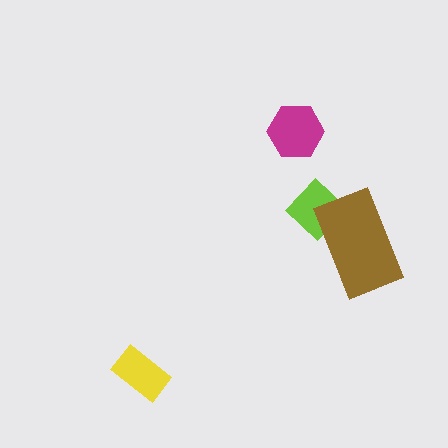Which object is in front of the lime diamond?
The brown rectangle is in front of the lime diamond.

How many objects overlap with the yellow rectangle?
0 objects overlap with the yellow rectangle.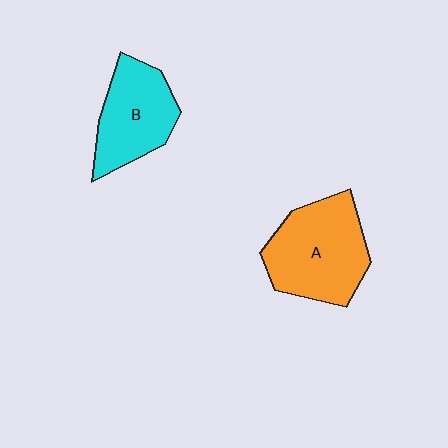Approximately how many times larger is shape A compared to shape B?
Approximately 1.3 times.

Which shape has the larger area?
Shape A (orange).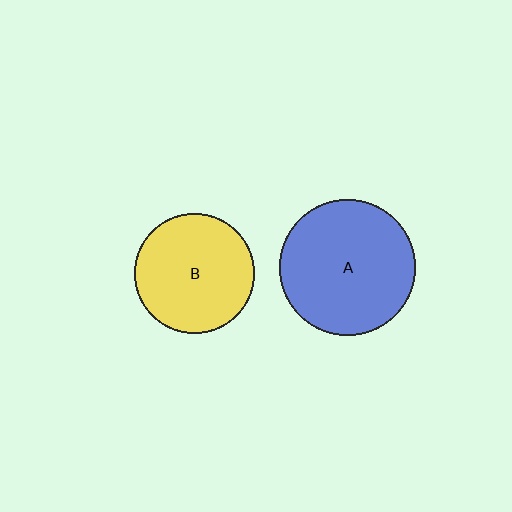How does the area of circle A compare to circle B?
Approximately 1.3 times.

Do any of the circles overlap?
No, none of the circles overlap.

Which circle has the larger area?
Circle A (blue).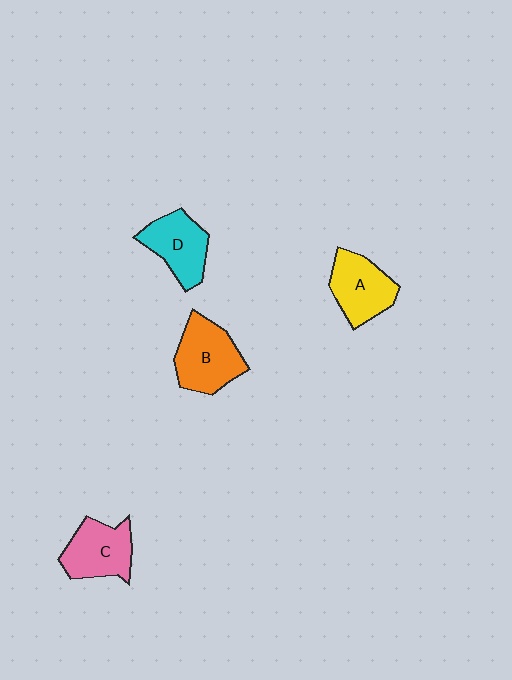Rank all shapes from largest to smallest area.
From largest to smallest: B (orange), C (pink), A (yellow), D (cyan).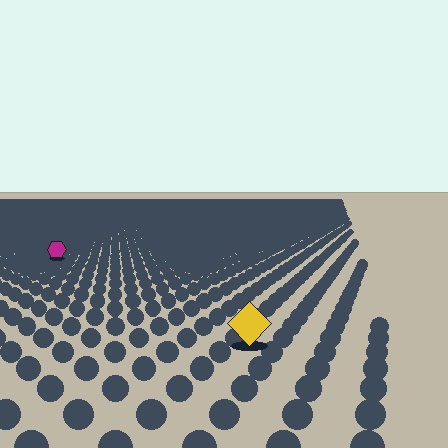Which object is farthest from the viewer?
The magenta hexagon is farthest from the viewer. It appears smaller and the ground texture around it is denser.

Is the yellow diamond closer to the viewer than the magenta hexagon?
Yes. The yellow diamond is closer — you can tell from the texture gradient: the ground texture is coarser near it.